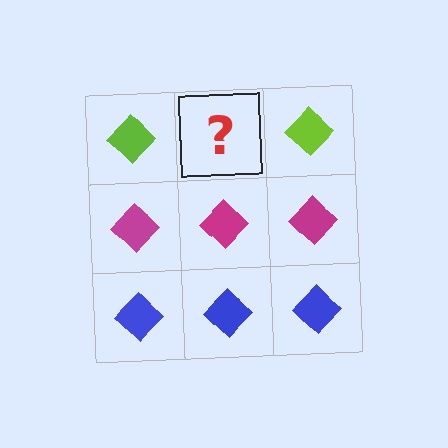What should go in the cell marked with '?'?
The missing cell should contain a lime diamond.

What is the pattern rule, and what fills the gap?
The rule is that each row has a consistent color. The gap should be filled with a lime diamond.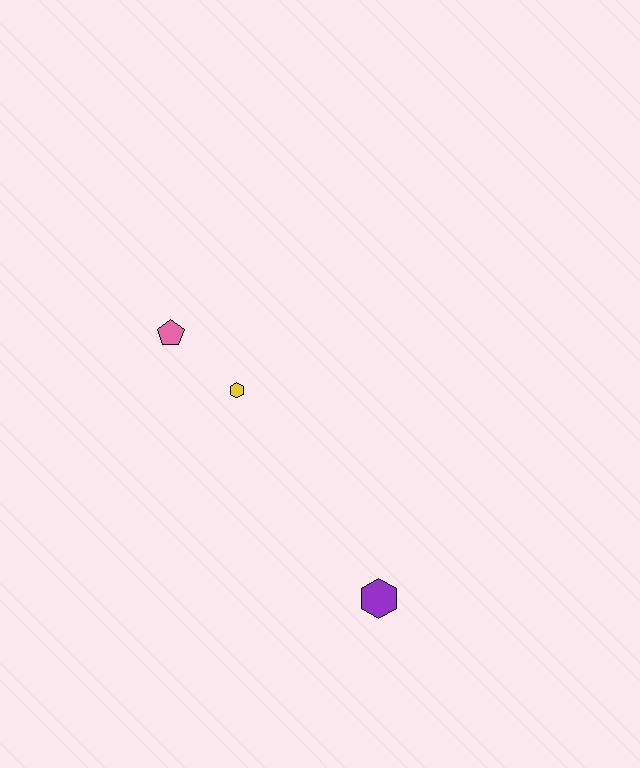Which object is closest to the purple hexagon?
The yellow hexagon is closest to the purple hexagon.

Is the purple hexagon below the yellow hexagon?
Yes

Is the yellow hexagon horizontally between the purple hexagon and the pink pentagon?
Yes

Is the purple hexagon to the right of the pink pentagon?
Yes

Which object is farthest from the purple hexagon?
The pink pentagon is farthest from the purple hexagon.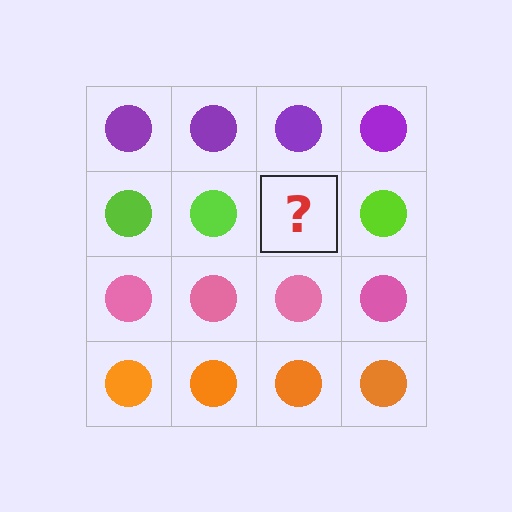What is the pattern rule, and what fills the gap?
The rule is that each row has a consistent color. The gap should be filled with a lime circle.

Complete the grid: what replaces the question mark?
The question mark should be replaced with a lime circle.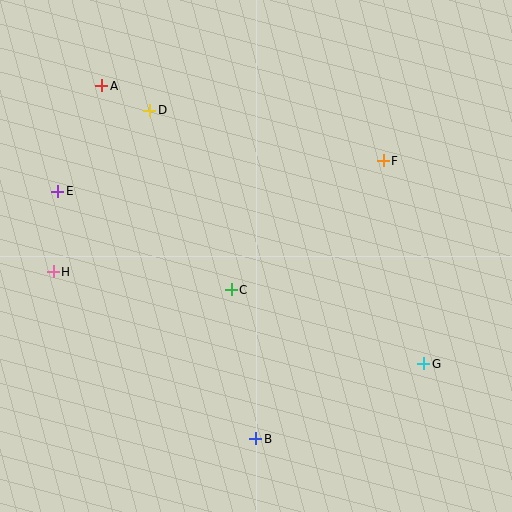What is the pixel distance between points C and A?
The distance between C and A is 242 pixels.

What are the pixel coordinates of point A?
Point A is at (102, 86).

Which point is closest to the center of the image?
Point C at (231, 290) is closest to the center.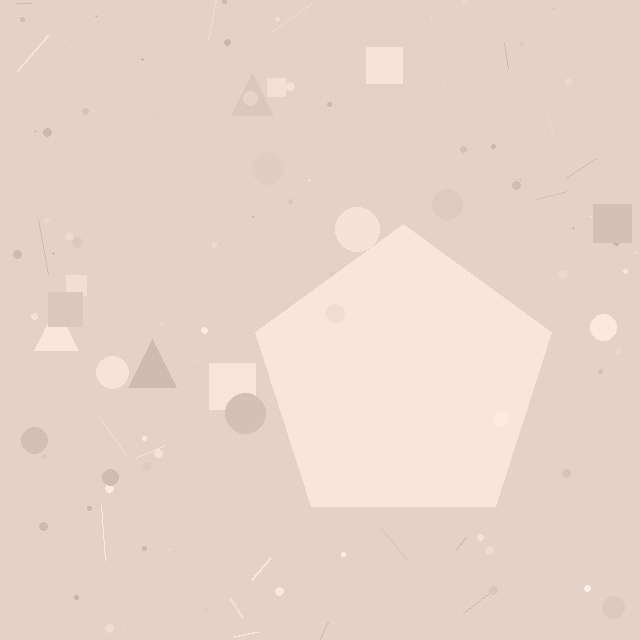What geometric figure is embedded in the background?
A pentagon is embedded in the background.